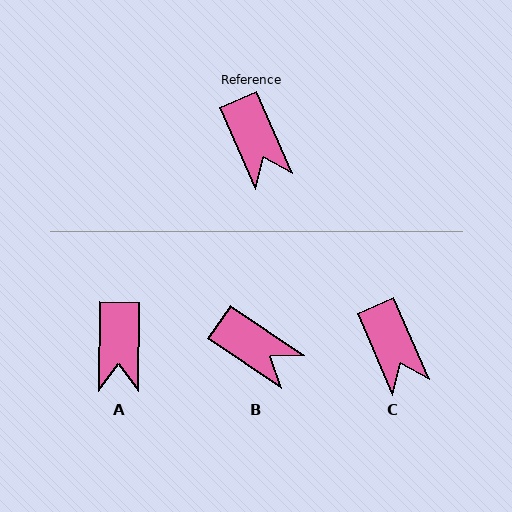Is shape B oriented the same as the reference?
No, it is off by about 32 degrees.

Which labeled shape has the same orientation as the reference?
C.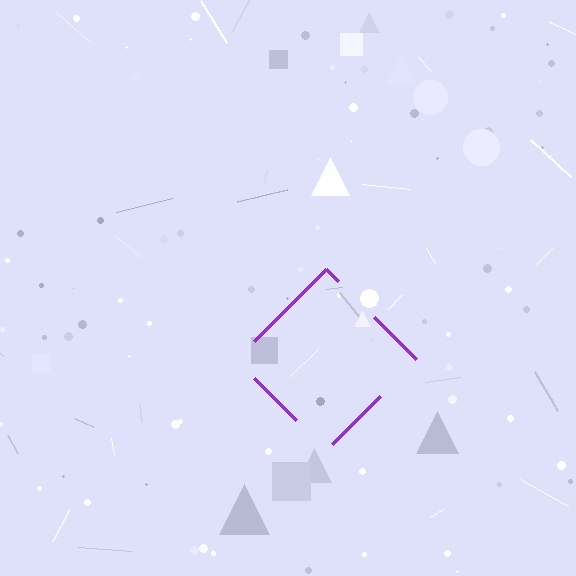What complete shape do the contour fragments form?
The contour fragments form a diamond.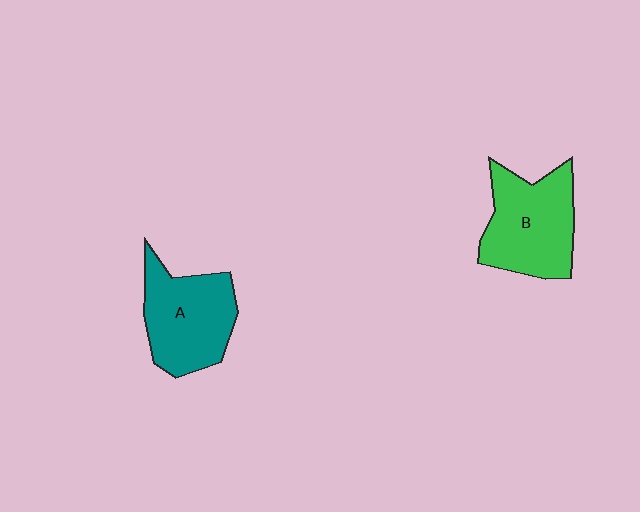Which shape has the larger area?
Shape B (green).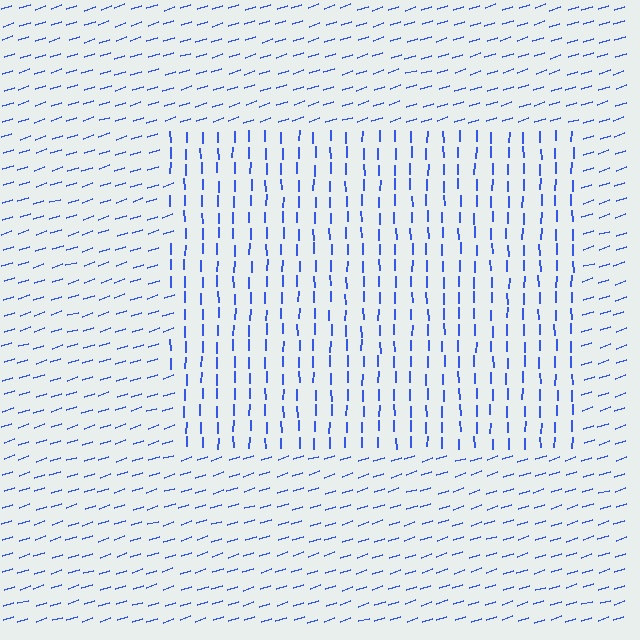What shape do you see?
I see a rectangle.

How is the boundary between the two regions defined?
The boundary is defined purely by a change in line orientation (approximately 72 degrees difference). All lines are the same color and thickness.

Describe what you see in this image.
The image is filled with small blue line segments. A rectangle region in the image has lines oriented differently from the surrounding lines, creating a visible texture boundary.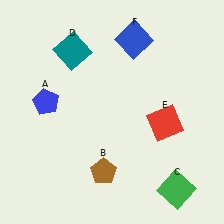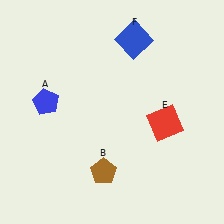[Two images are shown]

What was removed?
The teal square (D), the green square (C) were removed in Image 2.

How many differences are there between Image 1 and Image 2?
There are 2 differences between the two images.